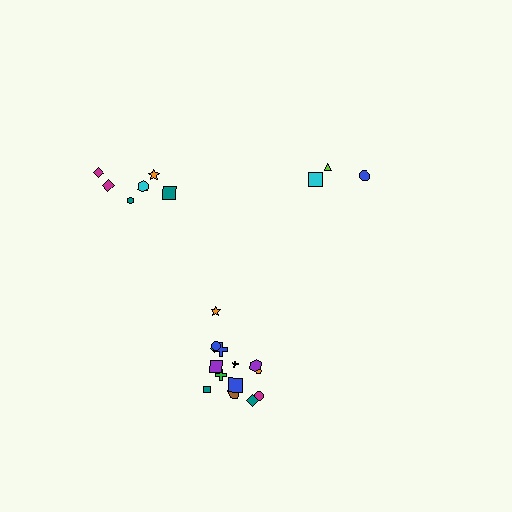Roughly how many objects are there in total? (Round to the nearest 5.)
Roughly 25 objects in total.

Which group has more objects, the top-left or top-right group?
The top-left group.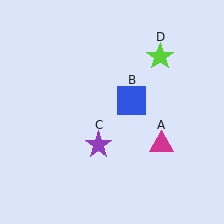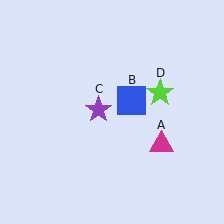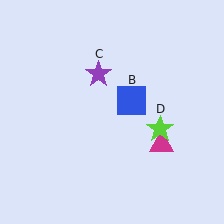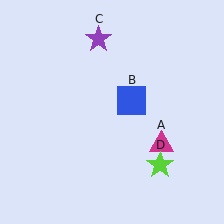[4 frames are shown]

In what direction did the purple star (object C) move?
The purple star (object C) moved up.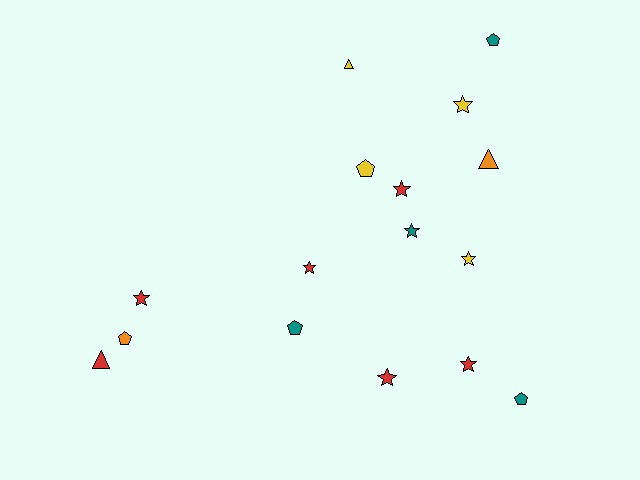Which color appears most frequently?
Red, with 6 objects.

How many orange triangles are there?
There is 1 orange triangle.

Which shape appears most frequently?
Star, with 8 objects.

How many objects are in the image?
There are 16 objects.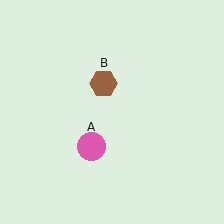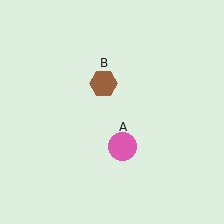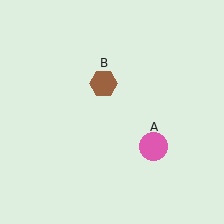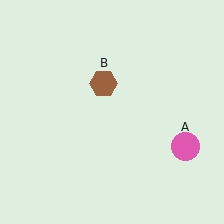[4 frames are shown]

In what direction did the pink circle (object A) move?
The pink circle (object A) moved right.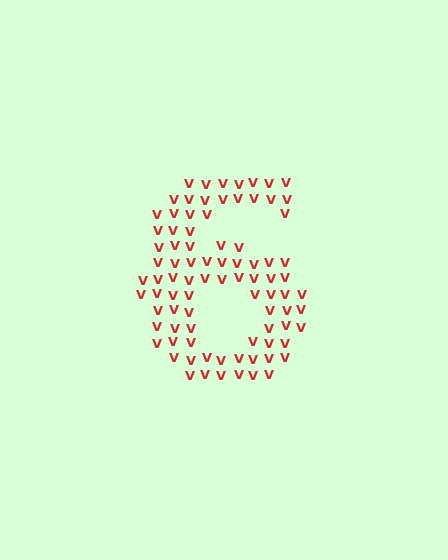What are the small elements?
The small elements are letter V's.